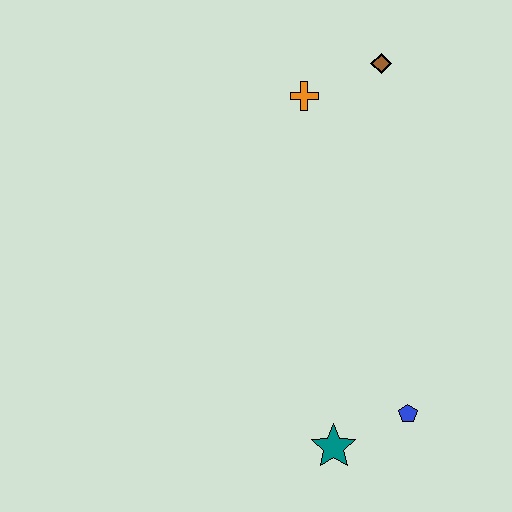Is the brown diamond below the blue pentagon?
No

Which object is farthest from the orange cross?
The teal star is farthest from the orange cross.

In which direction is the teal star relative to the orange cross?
The teal star is below the orange cross.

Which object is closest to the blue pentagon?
The teal star is closest to the blue pentagon.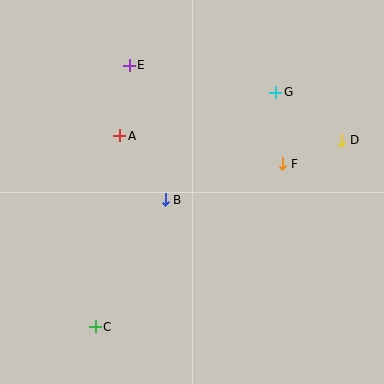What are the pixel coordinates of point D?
Point D is at (342, 140).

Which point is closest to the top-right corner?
Point G is closest to the top-right corner.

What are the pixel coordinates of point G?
Point G is at (276, 92).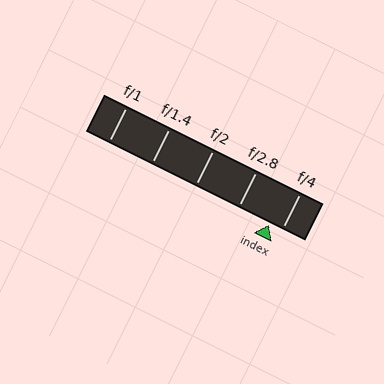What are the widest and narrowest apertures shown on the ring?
The widest aperture shown is f/1 and the narrowest is f/4.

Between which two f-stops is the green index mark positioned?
The index mark is between f/2.8 and f/4.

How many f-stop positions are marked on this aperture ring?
There are 5 f-stop positions marked.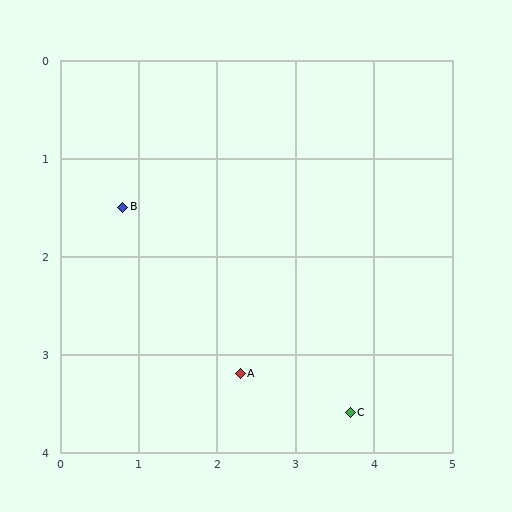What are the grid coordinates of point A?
Point A is at approximately (2.3, 3.2).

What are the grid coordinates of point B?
Point B is at approximately (0.8, 1.5).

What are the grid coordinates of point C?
Point C is at approximately (3.7, 3.6).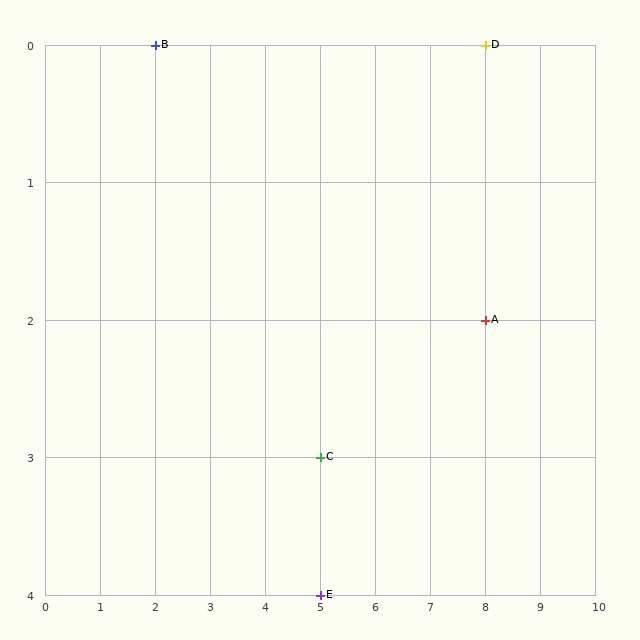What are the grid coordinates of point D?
Point D is at grid coordinates (8, 0).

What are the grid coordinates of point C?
Point C is at grid coordinates (5, 3).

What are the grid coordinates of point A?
Point A is at grid coordinates (8, 2).